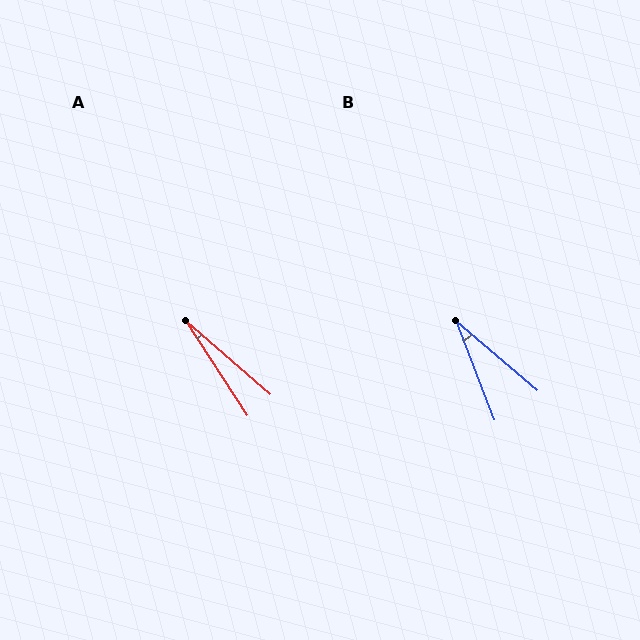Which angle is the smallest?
A, at approximately 16 degrees.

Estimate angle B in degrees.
Approximately 28 degrees.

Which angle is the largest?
B, at approximately 28 degrees.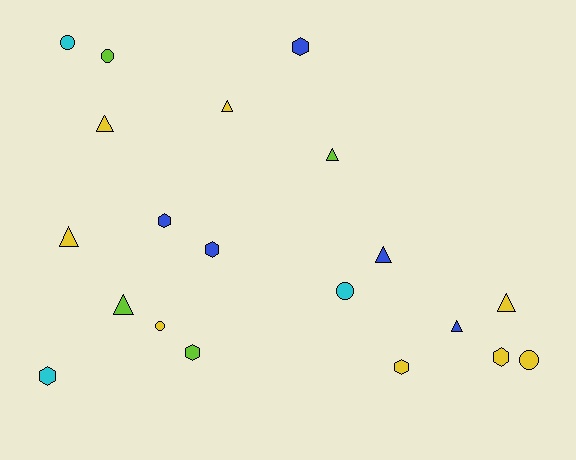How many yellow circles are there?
There are 2 yellow circles.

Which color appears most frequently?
Yellow, with 8 objects.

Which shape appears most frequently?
Triangle, with 8 objects.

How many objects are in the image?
There are 20 objects.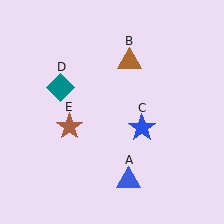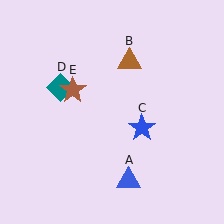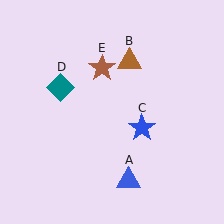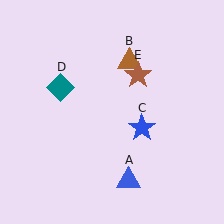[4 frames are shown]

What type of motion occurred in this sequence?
The brown star (object E) rotated clockwise around the center of the scene.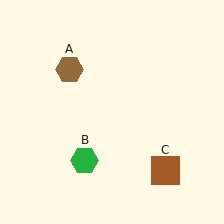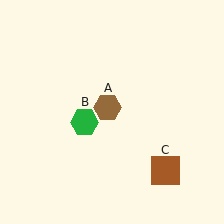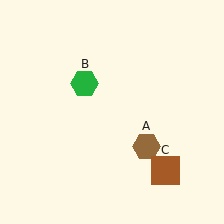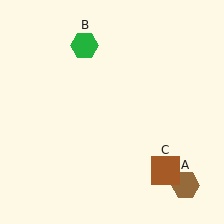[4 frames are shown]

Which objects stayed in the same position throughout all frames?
Brown square (object C) remained stationary.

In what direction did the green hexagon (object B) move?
The green hexagon (object B) moved up.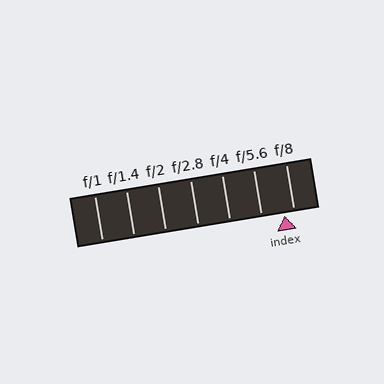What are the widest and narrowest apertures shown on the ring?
The widest aperture shown is f/1 and the narrowest is f/8.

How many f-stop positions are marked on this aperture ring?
There are 7 f-stop positions marked.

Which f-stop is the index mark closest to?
The index mark is closest to f/8.